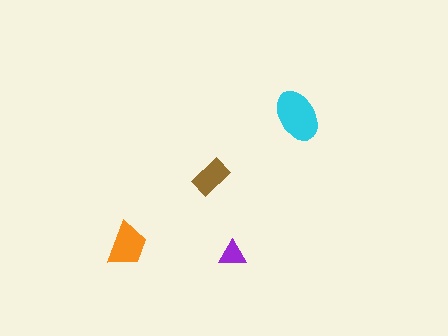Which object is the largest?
The cyan ellipse.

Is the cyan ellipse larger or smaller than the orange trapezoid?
Larger.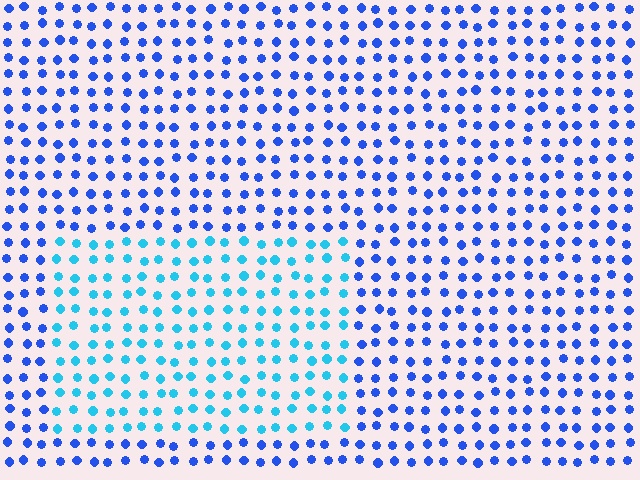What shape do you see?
I see a rectangle.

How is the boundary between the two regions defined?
The boundary is defined purely by a slight shift in hue (about 35 degrees). Spacing, size, and orientation are identical on both sides.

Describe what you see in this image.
The image is filled with small blue elements in a uniform arrangement. A rectangle-shaped region is visible where the elements are tinted to a slightly different hue, forming a subtle color boundary.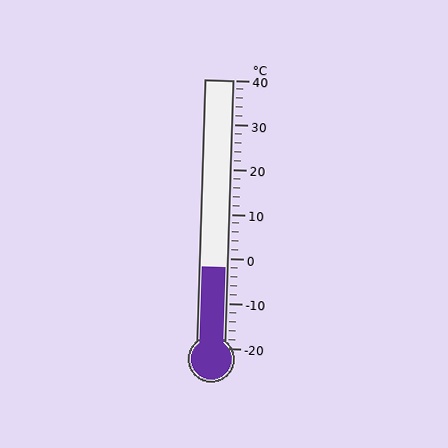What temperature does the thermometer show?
The thermometer shows approximately -2°C.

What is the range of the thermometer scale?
The thermometer scale ranges from -20°C to 40°C.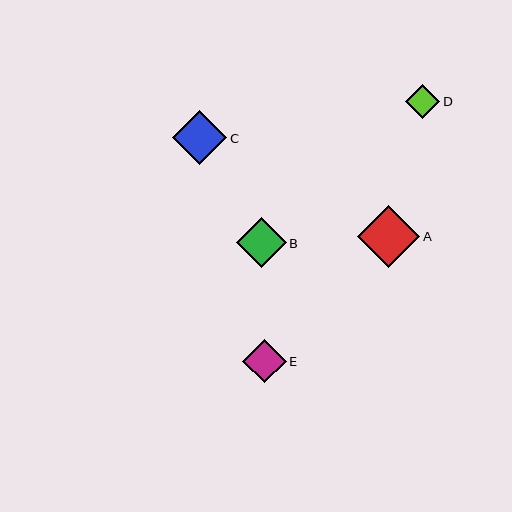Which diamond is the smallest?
Diamond D is the smallest with a size of approximately 34 pixels.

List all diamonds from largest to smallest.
From largest to smallest: A, C, B, E, D.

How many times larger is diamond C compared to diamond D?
Diamond C is approximately 1.6 times the size of diamond D.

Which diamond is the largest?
Diamond A is the largest with a size of approximately 62 pixels.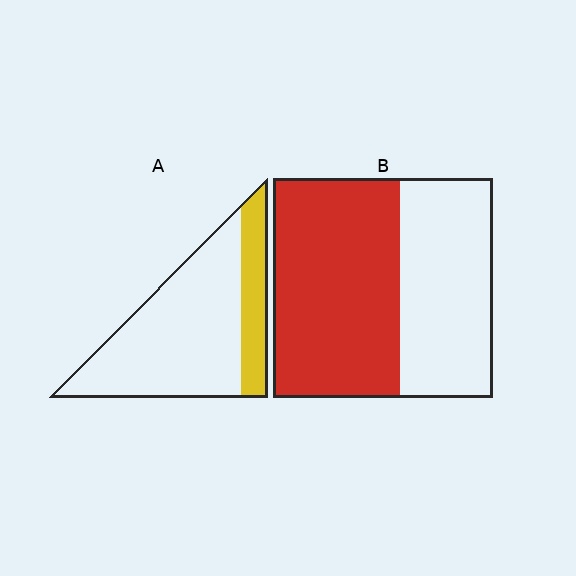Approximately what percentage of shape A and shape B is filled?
A is approximately 25% and B is approximately 60%.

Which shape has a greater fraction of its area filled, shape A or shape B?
Shape B.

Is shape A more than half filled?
No.